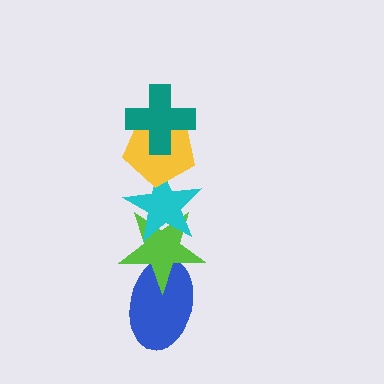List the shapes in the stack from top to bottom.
From top to bottom: the teal cross, the yellow pentagon, the cyan star, the lime star, the blue ellipse.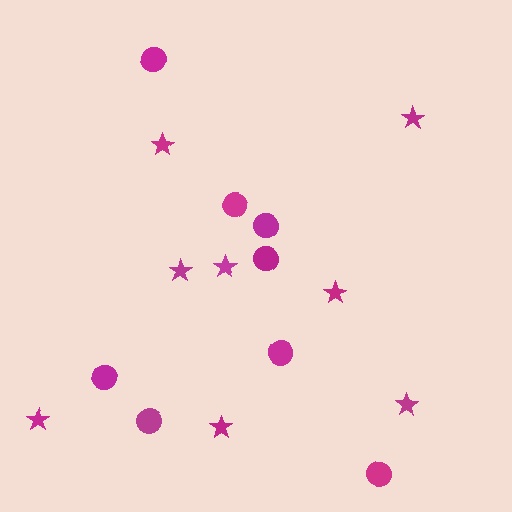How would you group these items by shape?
There are 2 groups: one group of circles (8) and one group of stars (8).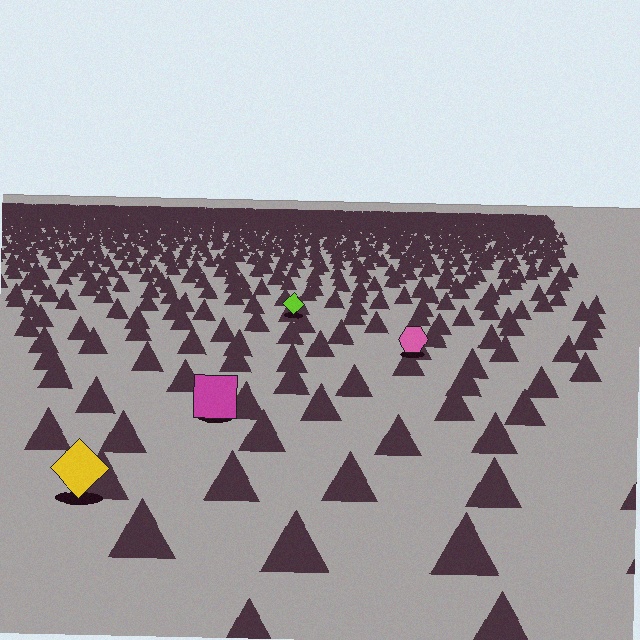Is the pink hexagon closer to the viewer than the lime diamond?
Yes. The pink hexagon is closer — you can tell from the texture gradient: the ground texture is coarser near it.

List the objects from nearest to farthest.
From nearest to farthest: the yellow diamond, the magenta square, the pink hexagon, the lime diamond.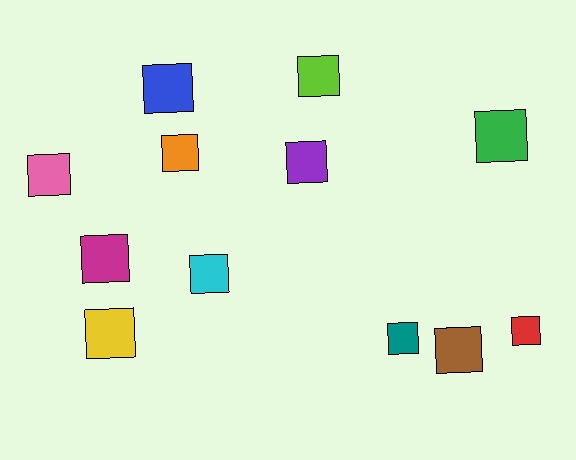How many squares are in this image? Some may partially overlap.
There are 12 squares.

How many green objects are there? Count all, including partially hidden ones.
There is 1 green object.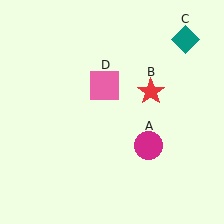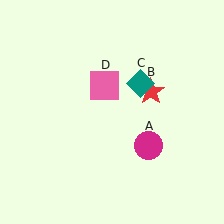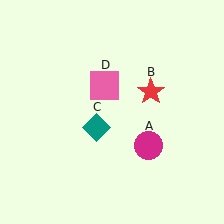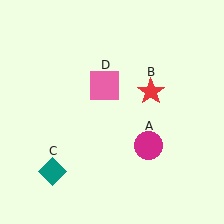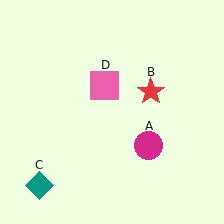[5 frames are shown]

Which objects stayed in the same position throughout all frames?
Magenta circle (object A) and red star (object B) and pink square (object D) remained stationary.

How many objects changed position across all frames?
1 object changed position: teal diamond (object C).